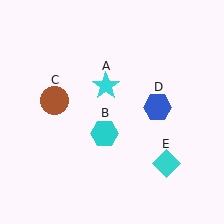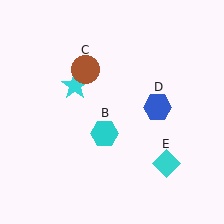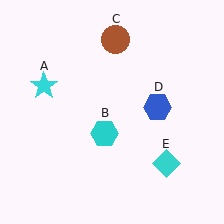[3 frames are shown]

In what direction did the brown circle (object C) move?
The brown circle (object C) moved up and to the right.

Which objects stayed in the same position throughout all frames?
Cyan hexagon (object B) and blue hexagon (object D) and cyan diamond (object E) remained stationary.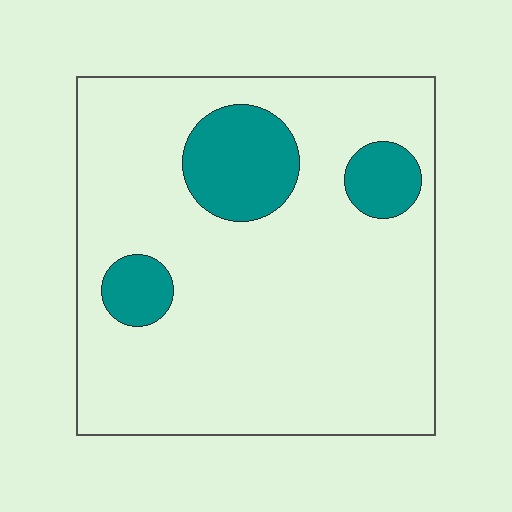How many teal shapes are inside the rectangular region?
3.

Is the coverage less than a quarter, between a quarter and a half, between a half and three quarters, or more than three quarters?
Less than a quarter.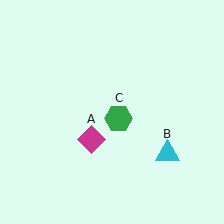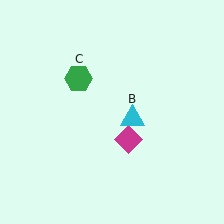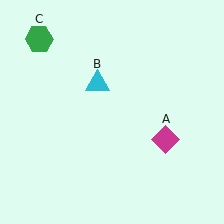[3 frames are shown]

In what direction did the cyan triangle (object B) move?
The cyan triangle (object B) moved up and to the left.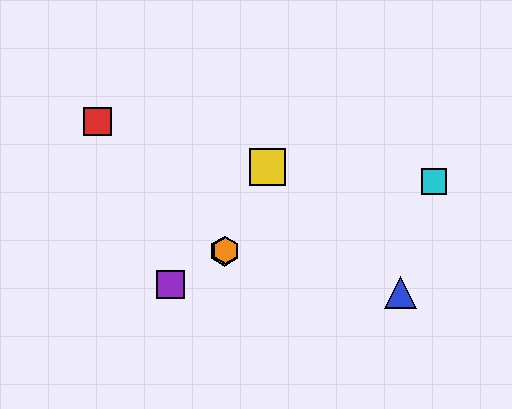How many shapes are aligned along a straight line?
3 shapes (the green hexagon, the purple square, the orange hexagon) are aligned along a straight line.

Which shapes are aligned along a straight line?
The green hexagon, the purple square, the orange hexagon are aligned along a straight line.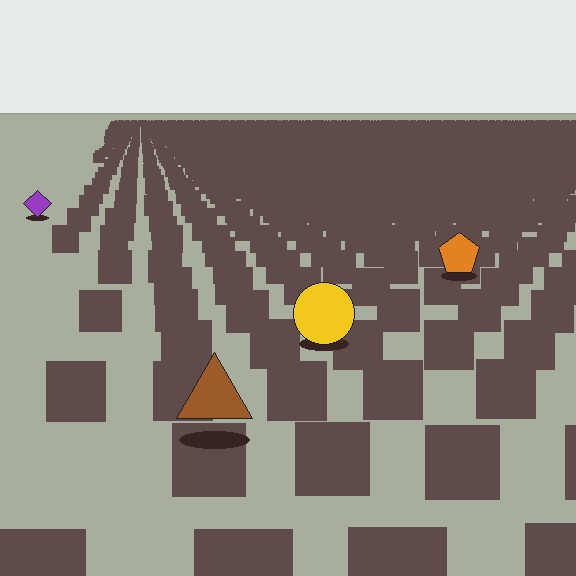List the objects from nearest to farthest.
From nearest to farthest: the brown triangle, the yellow circle, the orange pentagon, the purple diamond.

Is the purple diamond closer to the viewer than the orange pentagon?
No. The orange pentagon is closer — you can tell from the texture gradient: the ground texture is coarser near it.